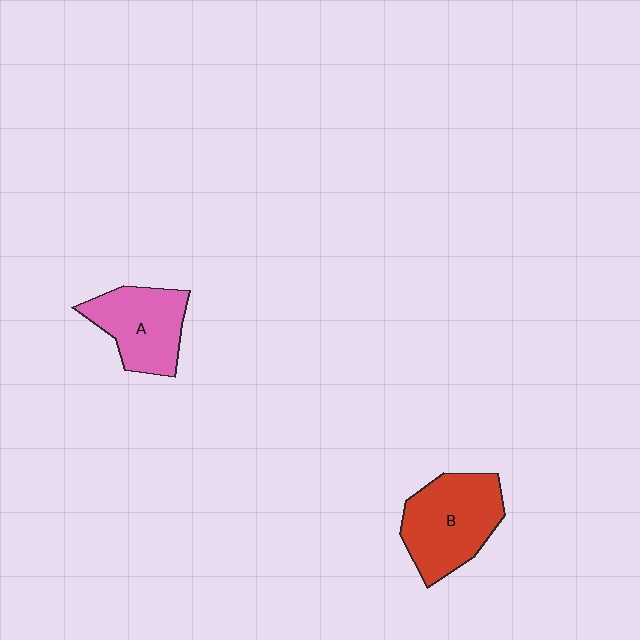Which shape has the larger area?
Shape B (red).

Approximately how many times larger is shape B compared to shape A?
Approximately 1.2 times.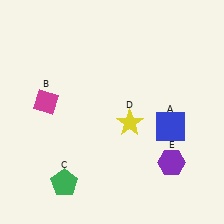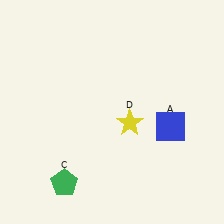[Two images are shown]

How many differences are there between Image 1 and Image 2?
There are 2 differences between the two images.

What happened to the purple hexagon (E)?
The purple hexagon (E) was removed in Image 2. It was in the bottom-right area of Image 1.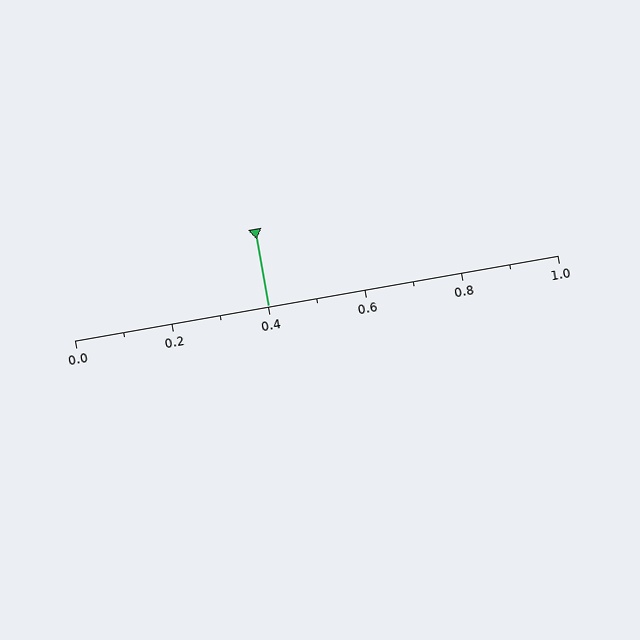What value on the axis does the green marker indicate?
The marker indicates approximately 0.4.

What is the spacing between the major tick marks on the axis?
The major ticks are spaced 0.2 apart.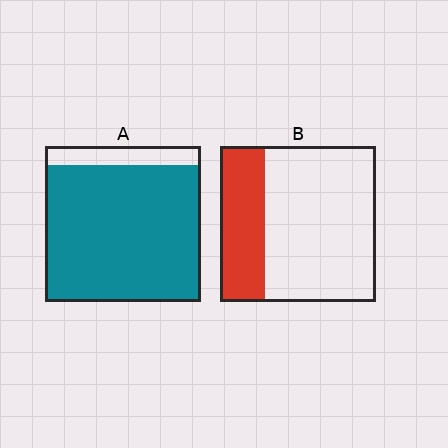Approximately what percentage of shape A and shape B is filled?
A is approximately 90% and B is approximately 30%.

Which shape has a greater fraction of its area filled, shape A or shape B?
Shape A.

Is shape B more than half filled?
No.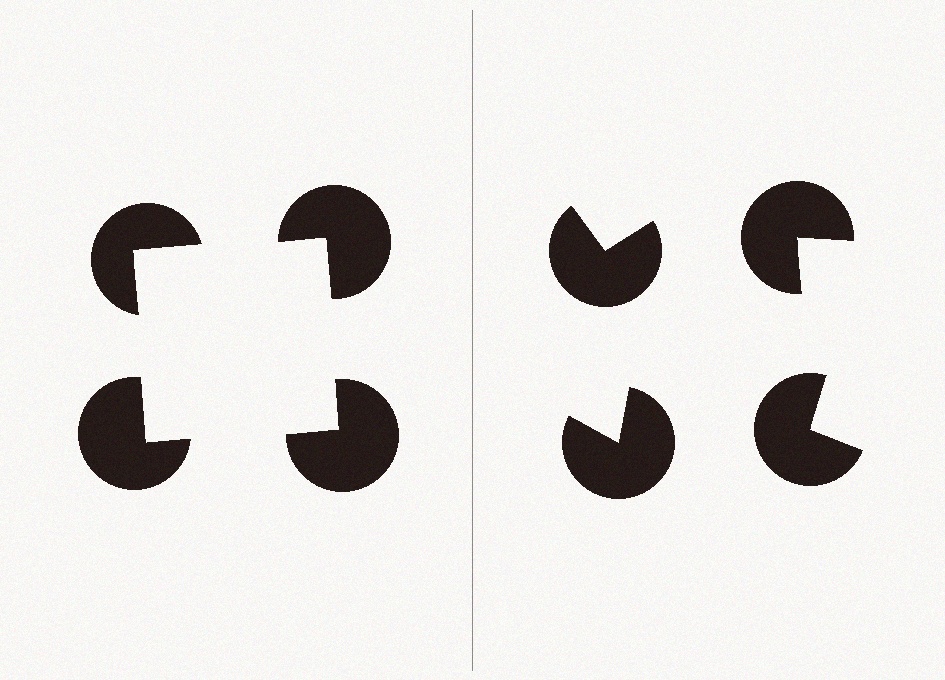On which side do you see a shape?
An illusory square appears on the left side. On the right side the wedge cuts are rotated, so no coherent shape forms.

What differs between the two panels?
The pac-man discs are positioned identically on both sides; only the wedge orientations differ. On the left they align to a square; on the right they are misaligned.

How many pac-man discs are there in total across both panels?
8 — 4 on each side.